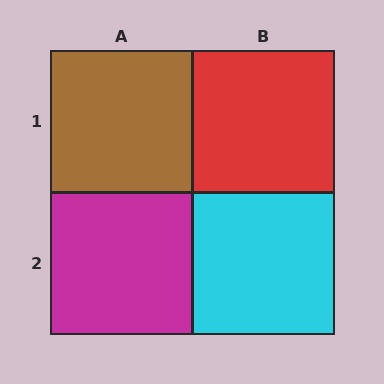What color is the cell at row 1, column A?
Brown.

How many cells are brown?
1 cell is brown.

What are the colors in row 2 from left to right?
Magenta, cyan.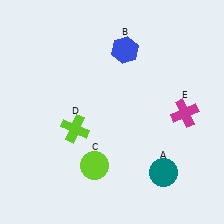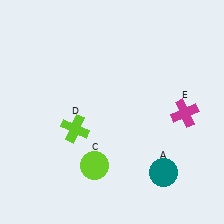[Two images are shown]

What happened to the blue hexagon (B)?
The blue hexagon (B) was removed in Image 2. It was in the top-right area of Image 1.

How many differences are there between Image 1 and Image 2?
There is 1 difference between the two images.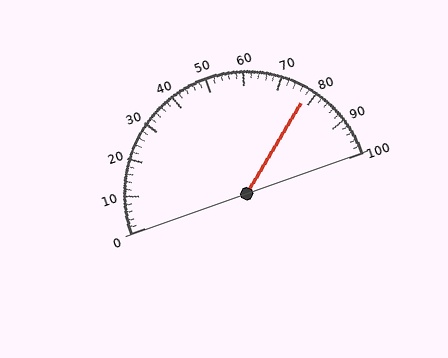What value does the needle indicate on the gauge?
The needle indicates approximately 78.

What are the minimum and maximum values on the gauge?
The gauge ranges from 0 to 100.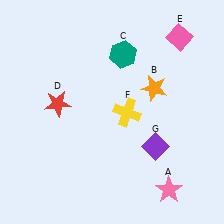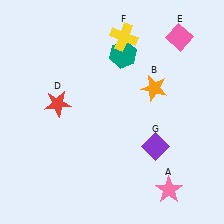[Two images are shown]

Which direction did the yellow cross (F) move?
The yellow cross (F) moved up.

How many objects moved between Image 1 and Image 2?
1 object moved between the two images.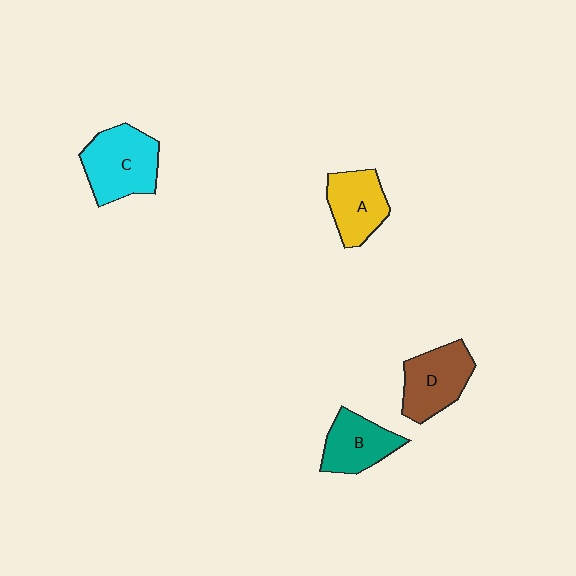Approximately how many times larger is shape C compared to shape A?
Approximately 1.3 times.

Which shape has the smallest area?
Shape B (teal).